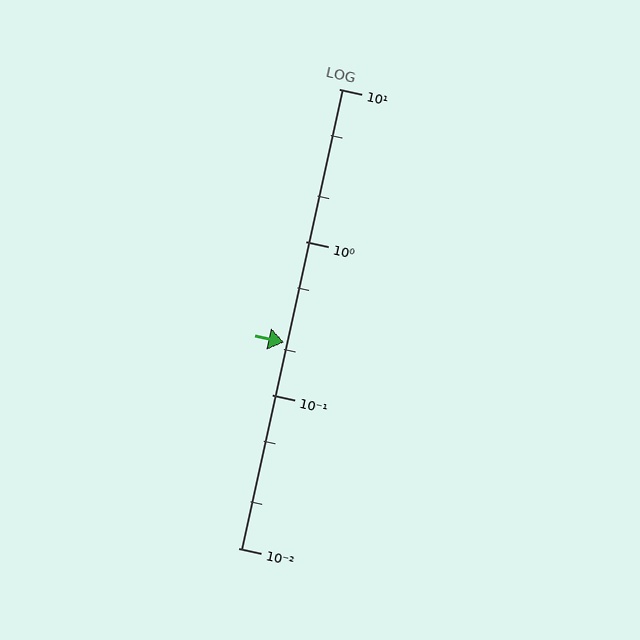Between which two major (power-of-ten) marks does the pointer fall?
The pointer is between 0.1 and 1.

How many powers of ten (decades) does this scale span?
The scale spans 3 decades, from 0.01 to 10.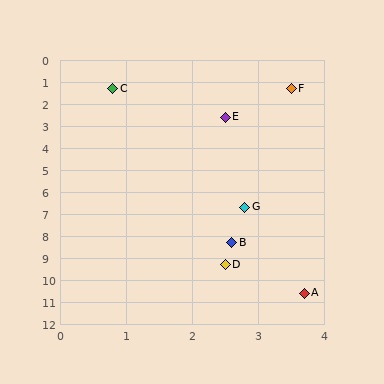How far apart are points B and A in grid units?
Points B and A are about 2.5 grid units apart.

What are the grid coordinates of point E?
Point E is at approximately (2.5, 2.6).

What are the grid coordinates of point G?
Point G is at approximately (2.8, 6.7).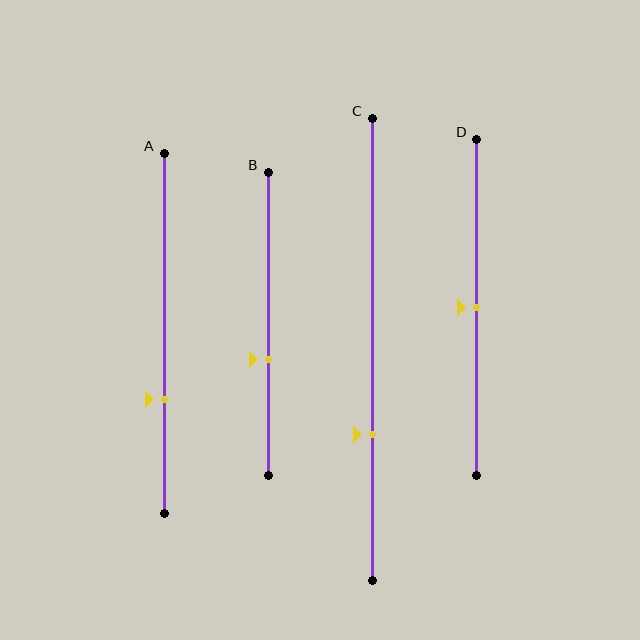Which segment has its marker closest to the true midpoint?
Segment D has its marker closest to the true midpoint.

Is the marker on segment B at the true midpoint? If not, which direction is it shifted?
No, the marker on segment B is shifted downward by about 12% of the segment length.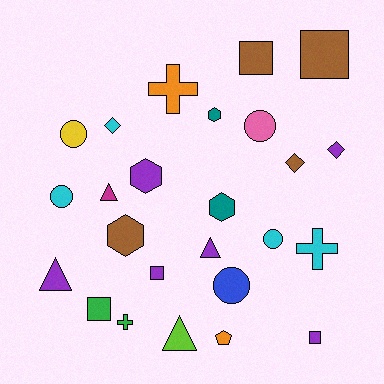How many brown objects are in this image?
There are 4 brown objects.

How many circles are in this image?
There are 5 circles.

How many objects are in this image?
There are 25 objects.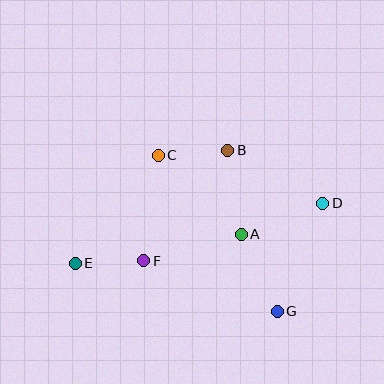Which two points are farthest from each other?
Points D and E are farthest from each other.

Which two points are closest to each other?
Points E and F are closest to each other.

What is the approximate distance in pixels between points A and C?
The distance between A and C is approximately 115 pixels.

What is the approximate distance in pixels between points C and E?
The distance between C and E is approximately 136 pixels.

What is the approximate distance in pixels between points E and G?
The distance between E and G is approximately 208 pixels.